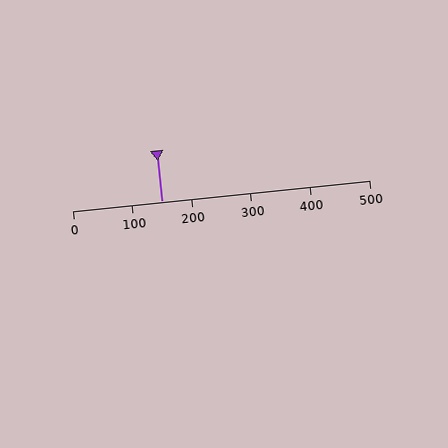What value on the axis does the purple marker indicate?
The marker indicates approximately 150.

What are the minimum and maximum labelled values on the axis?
The axis runs from 0 to 500.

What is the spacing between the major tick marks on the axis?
The major ticks are spaced 100 apart.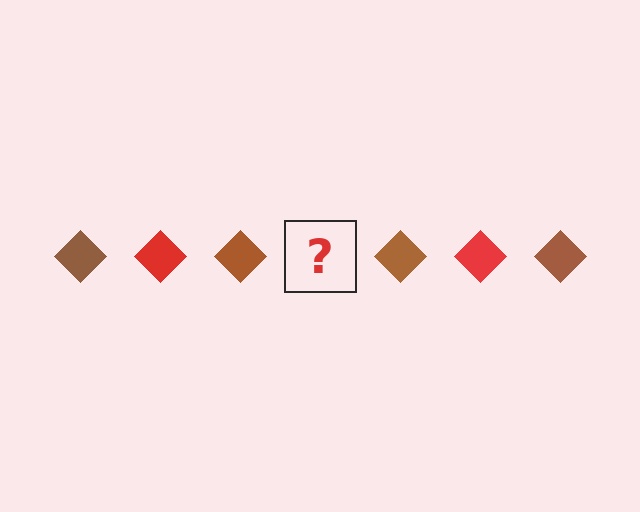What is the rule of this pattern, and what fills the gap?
The rule is that the pattern cycles through brown, red diamonds. The gap should be filled with a red diamond.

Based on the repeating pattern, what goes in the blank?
The blank should be a red diamond.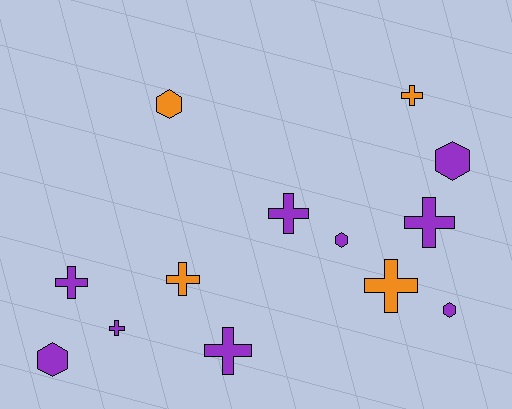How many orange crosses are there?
There are 3 orange crosses.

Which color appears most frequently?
Purple, with 9 objects.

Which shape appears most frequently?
Cross, with 8 objects.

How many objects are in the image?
There are 13 objects.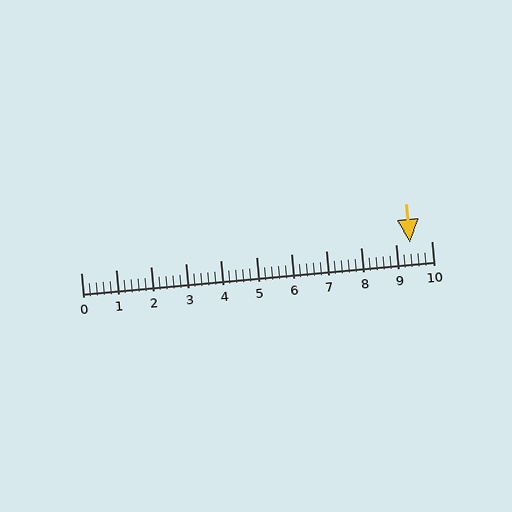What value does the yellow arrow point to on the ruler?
The yellow arrow points to approximately 9.4.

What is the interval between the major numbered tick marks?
The major tick marks are spaced 1 units apart.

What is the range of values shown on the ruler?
The ruler shows values from 0 to 10.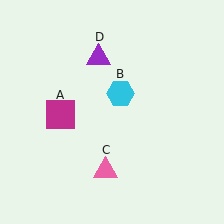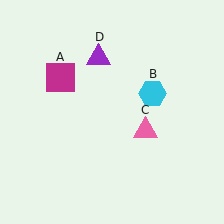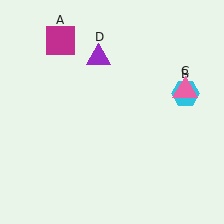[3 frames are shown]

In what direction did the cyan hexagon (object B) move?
The cyan hexagon (object B) moved right.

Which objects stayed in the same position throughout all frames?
Purple triangle (object D) remained stationary.